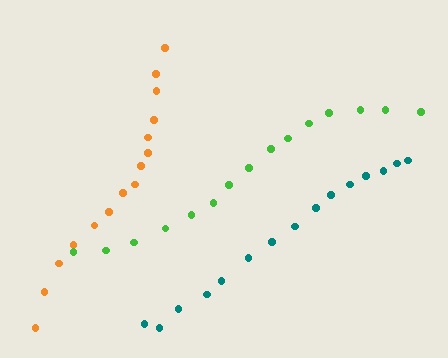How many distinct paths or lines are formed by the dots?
There are 3 distinct paths.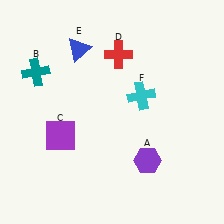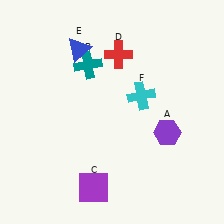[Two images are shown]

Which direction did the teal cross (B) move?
The teal cross (B) moved right.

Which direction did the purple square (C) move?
The purple square (C) moved down.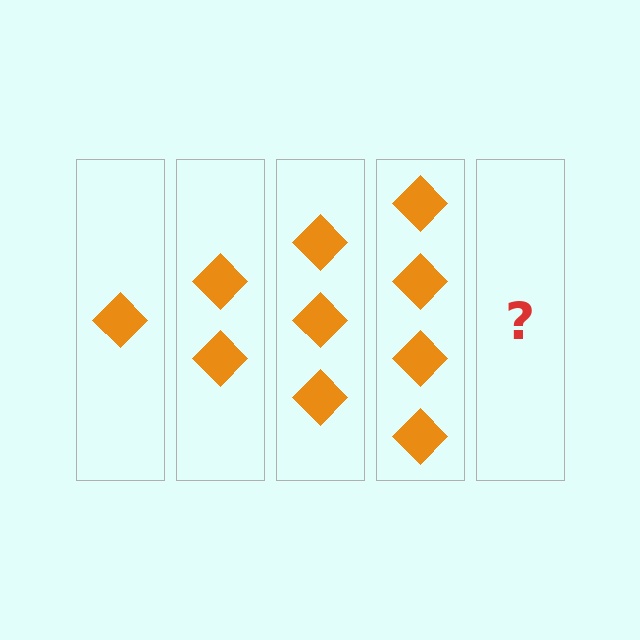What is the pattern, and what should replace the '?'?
The pattern is that each step adds one more diamond. The '?' should be 5 diamonds.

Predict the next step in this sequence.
The next step is 5 diamonds.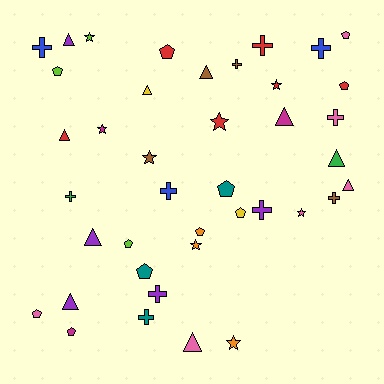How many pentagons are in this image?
There are 11 pentagons.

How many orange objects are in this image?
There are 3 orange objects.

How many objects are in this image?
There are 40 objects.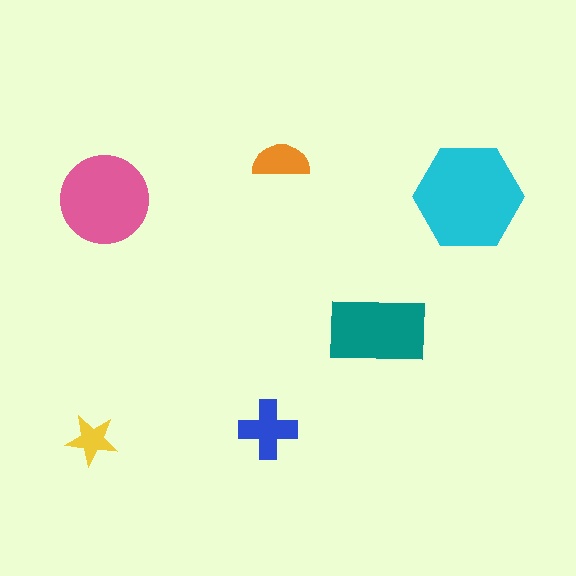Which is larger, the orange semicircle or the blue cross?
The blue cross.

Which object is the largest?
The cyan hexagon.